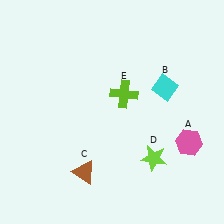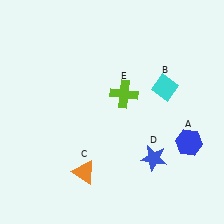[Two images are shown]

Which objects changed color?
A changed from pink to blue. C changed from brown to orange. D changed from lime to blue.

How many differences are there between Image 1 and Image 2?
There are 3 differences between the two images.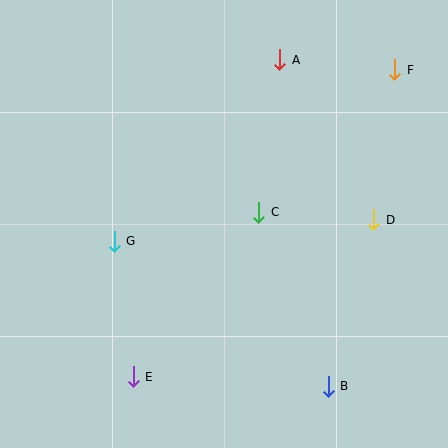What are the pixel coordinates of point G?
Point G is at (114, 241).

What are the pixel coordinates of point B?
Point B is at (328, 386).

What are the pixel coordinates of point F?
Point F is at (395, 70).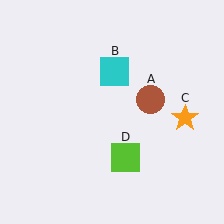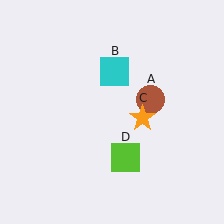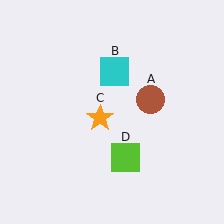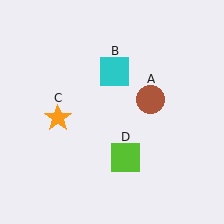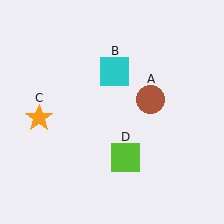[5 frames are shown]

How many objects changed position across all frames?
1 object changed position: orange star (object C).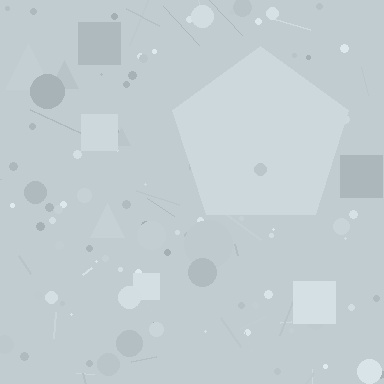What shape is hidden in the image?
A pentagon is hidden in the image.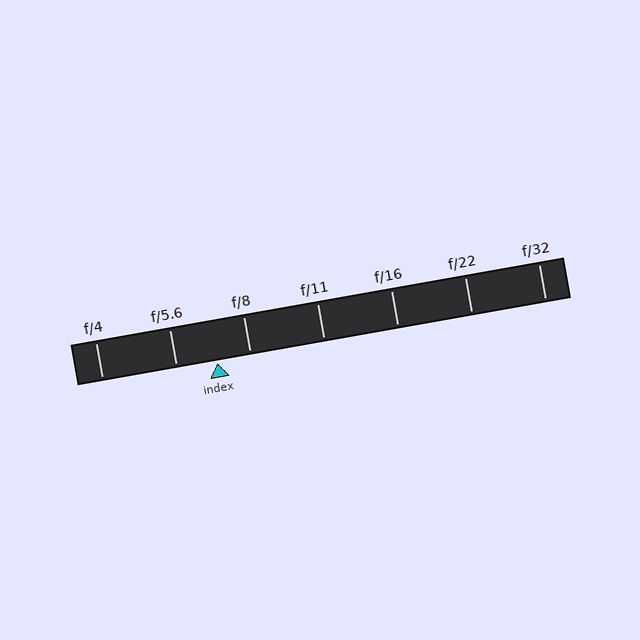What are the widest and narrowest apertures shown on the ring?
The widest aperture shown is f/4 and the narrowest is f/32.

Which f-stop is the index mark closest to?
The index mark is closest to f/8.